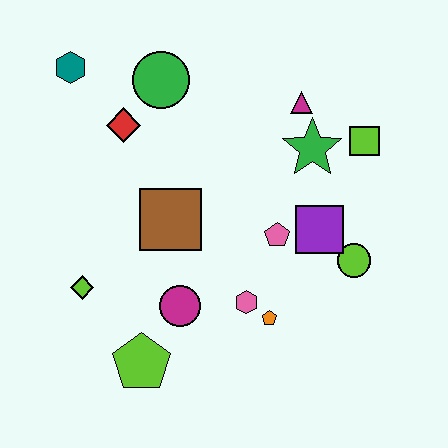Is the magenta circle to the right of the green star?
No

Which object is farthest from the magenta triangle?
The lime pentagon is farthest from the magenta triangle.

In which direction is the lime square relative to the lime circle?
The lime square is above the lime circle.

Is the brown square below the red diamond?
Yes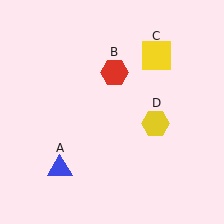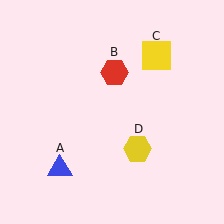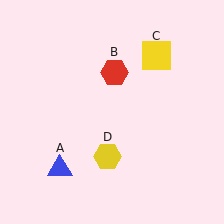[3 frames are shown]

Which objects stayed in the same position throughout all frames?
Blue triangle (object A) and red hexagon (object B) and yellow square (object C) remained stationary.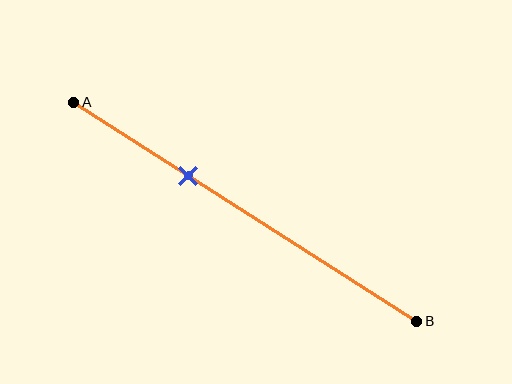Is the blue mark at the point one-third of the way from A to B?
Yes, the mark is approximately at the one-third point.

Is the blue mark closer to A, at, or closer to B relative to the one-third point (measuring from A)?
The blue mark is approximately at the one-third point of segment AB.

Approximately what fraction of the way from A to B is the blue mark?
The blue mark is approximately 35% of the way from A to B.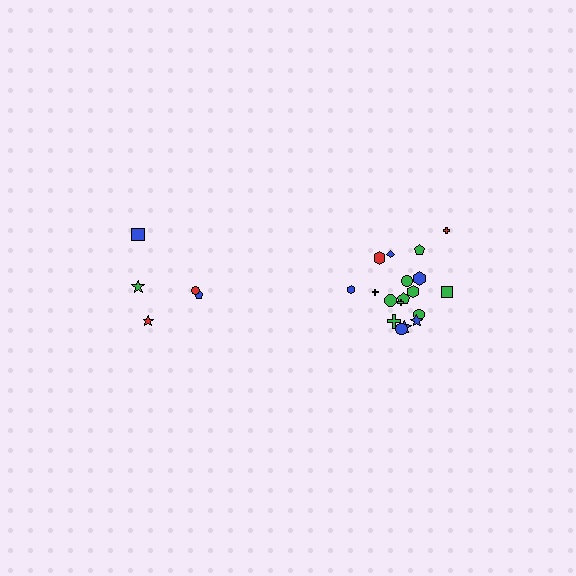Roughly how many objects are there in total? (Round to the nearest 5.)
Roughly 25 objects in total.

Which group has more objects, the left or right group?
The right group.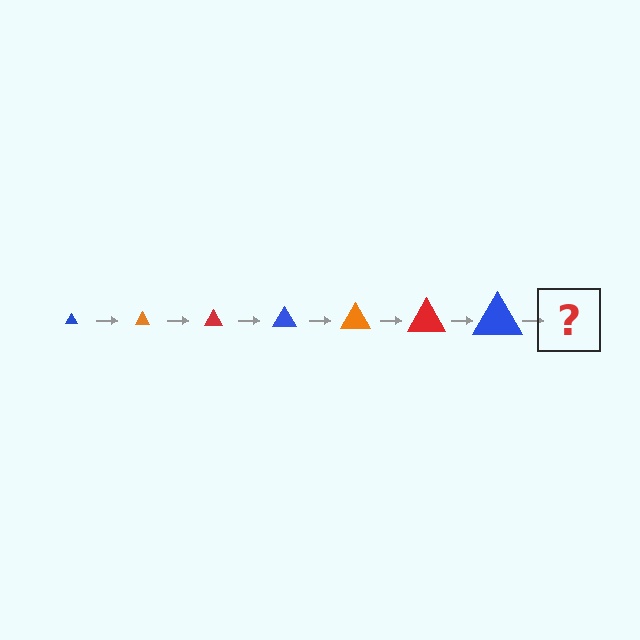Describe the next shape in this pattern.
It should be an orange triangle, larger than the previous one.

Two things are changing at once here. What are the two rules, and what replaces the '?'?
The two rules are that the triangle grows larger each step and the color cycles through blue, orange, and red. The '?' should be an orange triangle, larger than the previous one.